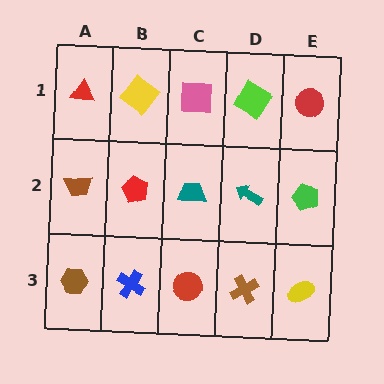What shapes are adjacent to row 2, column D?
A lime diamond (row 1, column D), a brown cross (row 3, column D), a teal trapezoid (row 2, column C), a green pentagon (row 2, column E).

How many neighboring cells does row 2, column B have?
4.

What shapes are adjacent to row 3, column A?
A brown trapezoid (row 2, column A), a blue cross (row 3, column B).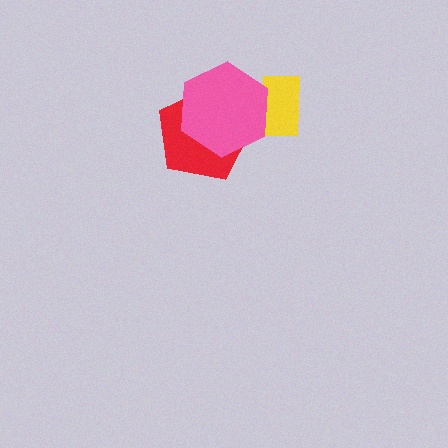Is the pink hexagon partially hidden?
No, no other shape covers it.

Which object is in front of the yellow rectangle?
The pink hexagon is in front of the yellow rectangle.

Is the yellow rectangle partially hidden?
Yes, it is partially covered by another shape.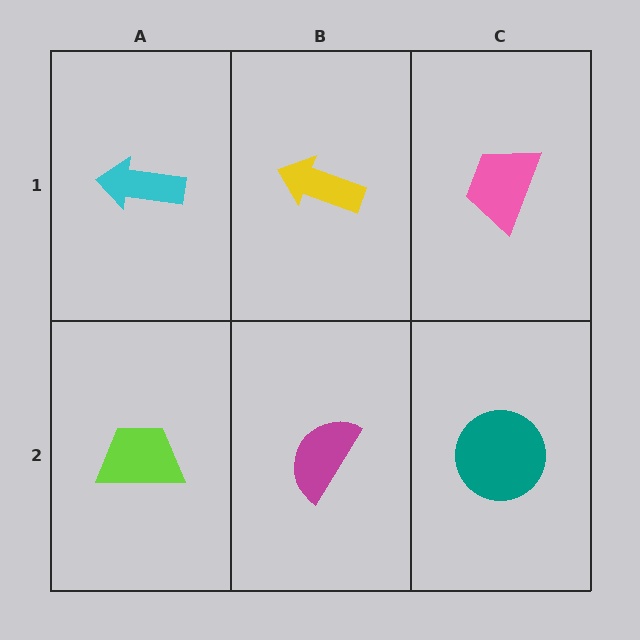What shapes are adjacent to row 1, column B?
A magenta semicircle (row 2, column B), a cyan arrow (row 1, column A), a pink trapezoid (row 1, column C).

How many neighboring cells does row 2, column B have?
3.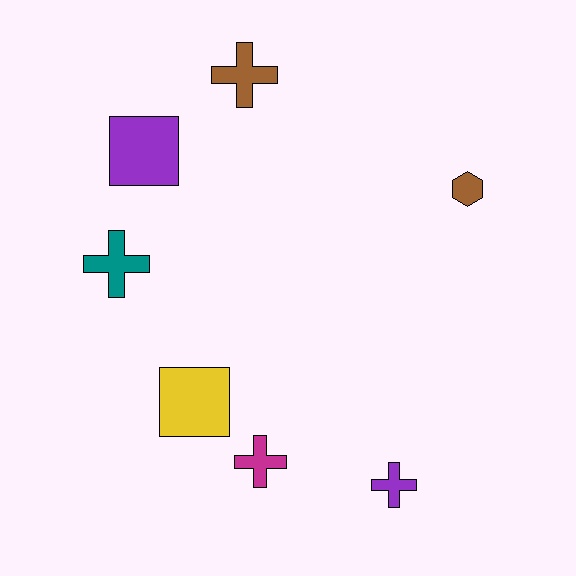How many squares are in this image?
There are 2 squares.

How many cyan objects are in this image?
There are no cyan objects.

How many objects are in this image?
There are 7 objects.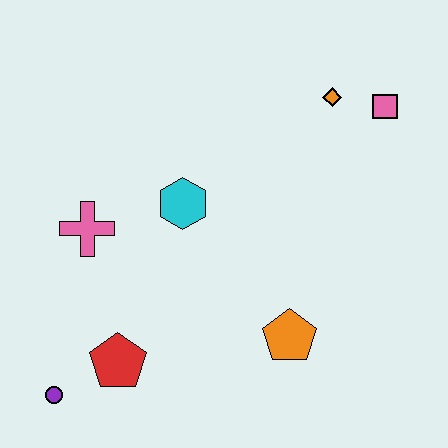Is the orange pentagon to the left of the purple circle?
No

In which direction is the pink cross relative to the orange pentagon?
The pink cross is to the left of the orange pentagon.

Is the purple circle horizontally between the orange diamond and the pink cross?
No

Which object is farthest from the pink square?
The purple circle is farthest from the pink square.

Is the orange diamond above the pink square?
Yes